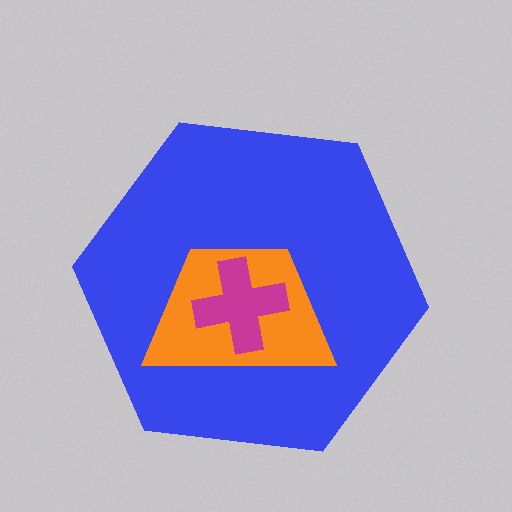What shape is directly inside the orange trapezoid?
The magenta cross.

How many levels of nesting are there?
3.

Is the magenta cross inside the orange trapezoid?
Yes.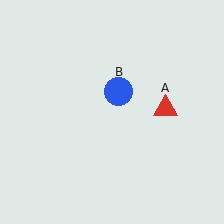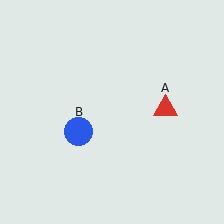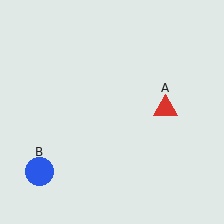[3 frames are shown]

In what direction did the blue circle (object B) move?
The blue circle (object B) moved down and to the left.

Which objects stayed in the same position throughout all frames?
Red triangle (object A) remained stationary.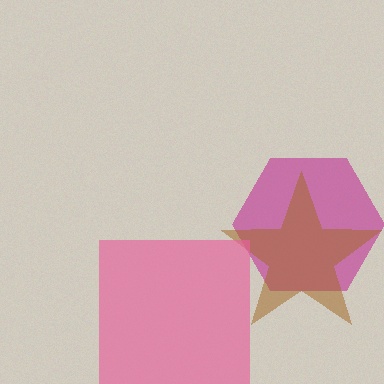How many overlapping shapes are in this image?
There are 3 overlapping shapes in the image.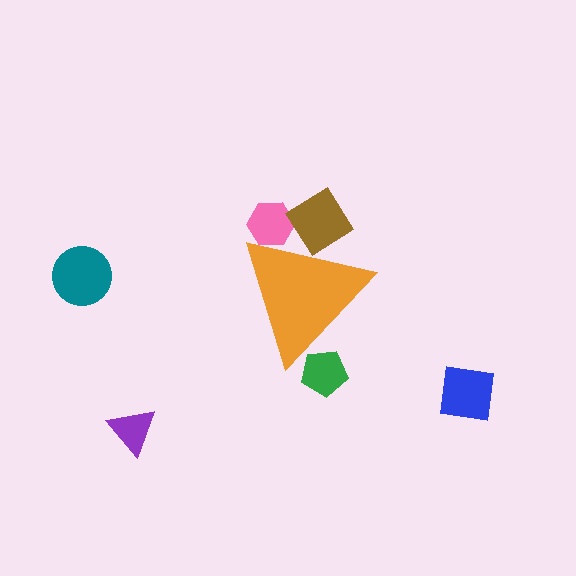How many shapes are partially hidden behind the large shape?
3 shapes are partially hidden.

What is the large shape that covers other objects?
An orange triangle.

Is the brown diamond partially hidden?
Yes, the brown diamond is partially hidden behind the orange triangle.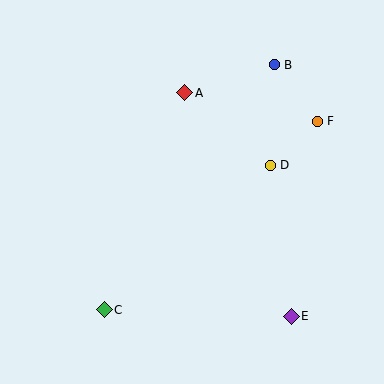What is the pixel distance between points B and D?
The distance between B and D is 101 pixels.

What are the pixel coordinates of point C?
Point C is at (104, 310).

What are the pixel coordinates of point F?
Point F is at (317, 121).